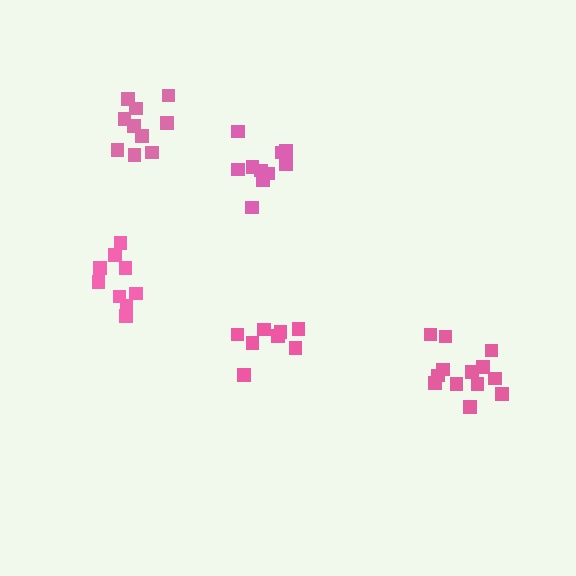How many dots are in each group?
Group 1: 13 dots, Group 2: 8 dots, Group 3: 10 dots, Group 4: 9 dots, Group 5: 10 dots (50 total).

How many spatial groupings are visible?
There are 5 spatial groupings.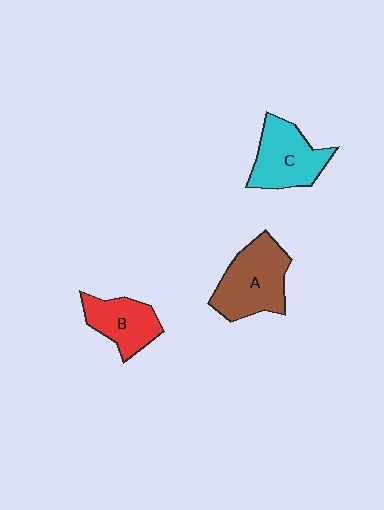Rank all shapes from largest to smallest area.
From largest to smallest: A (brown), C (cyan), B (red).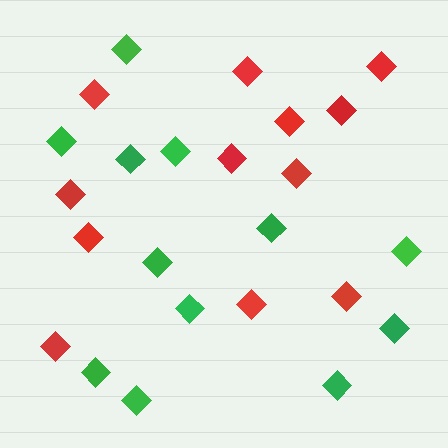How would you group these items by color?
There are 2 groups: one group of red diamonds (12) and one group of green diamonds (12).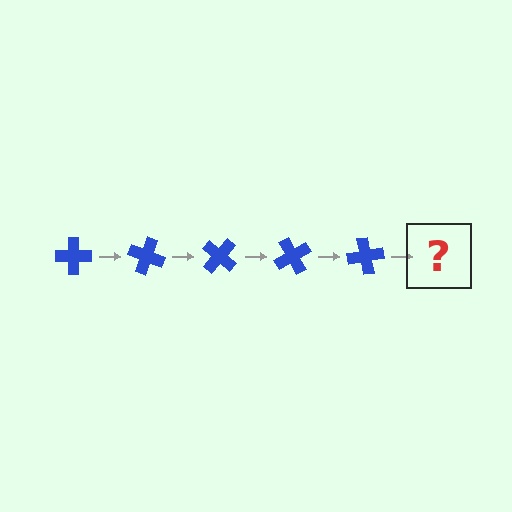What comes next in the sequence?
The next element should be a blue cross rotated 100 degrees.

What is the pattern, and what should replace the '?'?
The pattern is that the cross rotates 20 degrees each step. The '?' should be a blue cross rotated 100 degrees.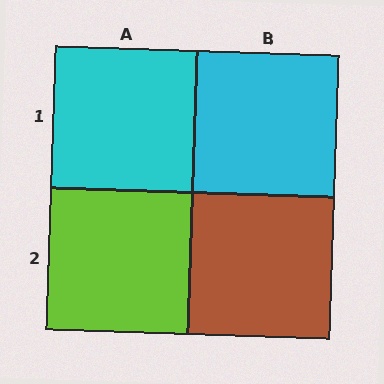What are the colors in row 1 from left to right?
Cyan, cyan.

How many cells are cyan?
2 cells are cyan.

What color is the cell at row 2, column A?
Lime.